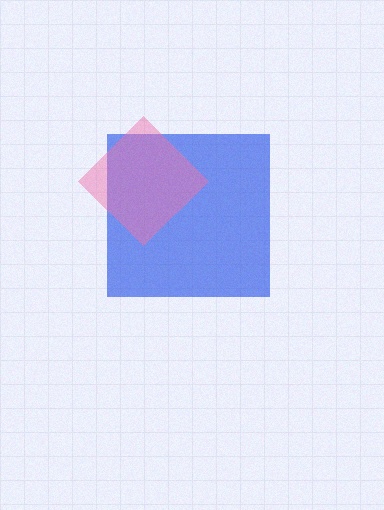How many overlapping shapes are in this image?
There are 2 overlapping shapes in the image.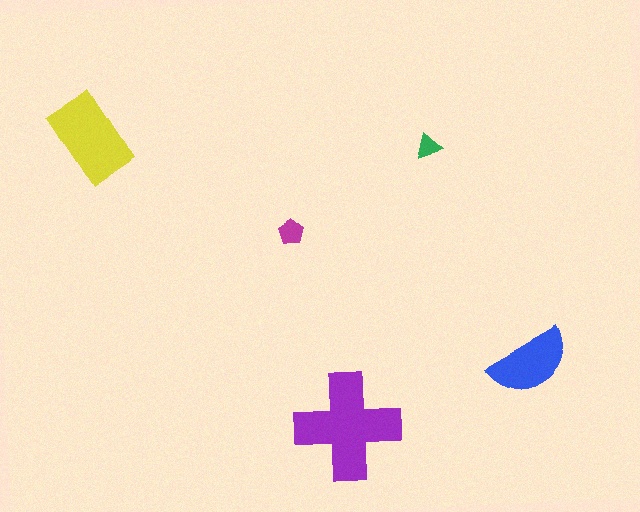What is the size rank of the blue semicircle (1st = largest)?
3rd.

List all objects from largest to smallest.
The purple cross, the yellow rectangle, the blue semicircle, the magenta pentagon, the green triangle.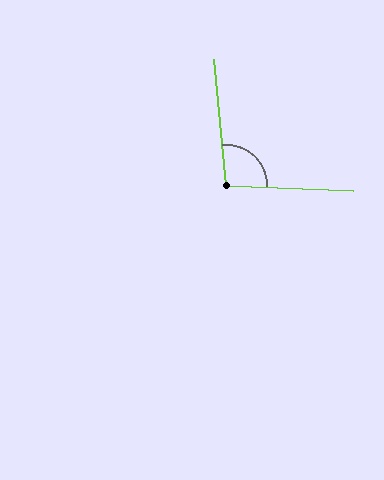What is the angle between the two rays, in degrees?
Approximately 98 degrees.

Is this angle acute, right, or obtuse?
It is obtuse.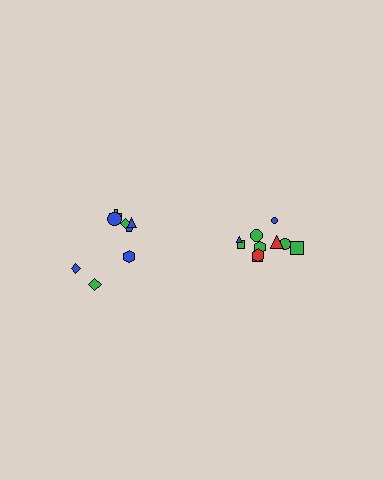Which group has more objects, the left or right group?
The right group.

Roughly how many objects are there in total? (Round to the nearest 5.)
Roughly 20 objects in total.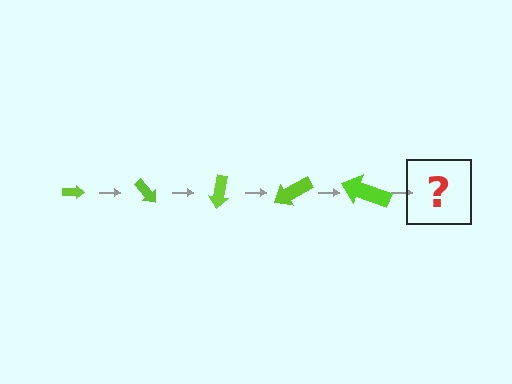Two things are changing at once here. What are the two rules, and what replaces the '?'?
The two rules are that the arrow grows larger each step and it rotates 50 degrees each step. The '?' should be an arrow, larger than the previous one and rotated 250 degrees from the start.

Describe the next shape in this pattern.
It should be an arrow, larger than the previous one and rotated 250 degrees from the start.